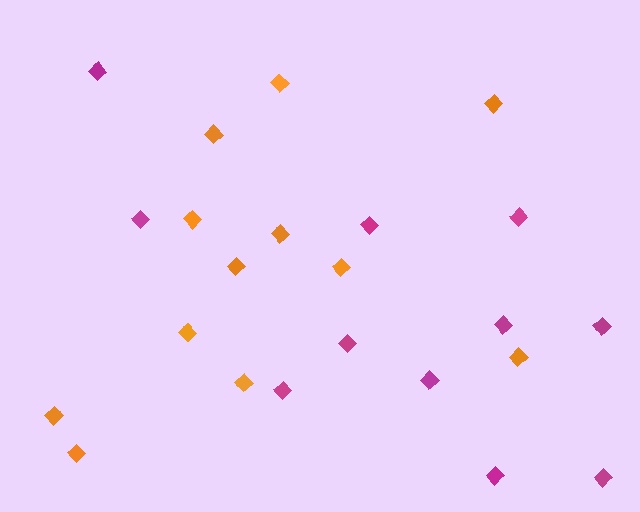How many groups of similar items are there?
There are 2 groups: one group of magenta diamonds (11) and one group of orange diamonds (12).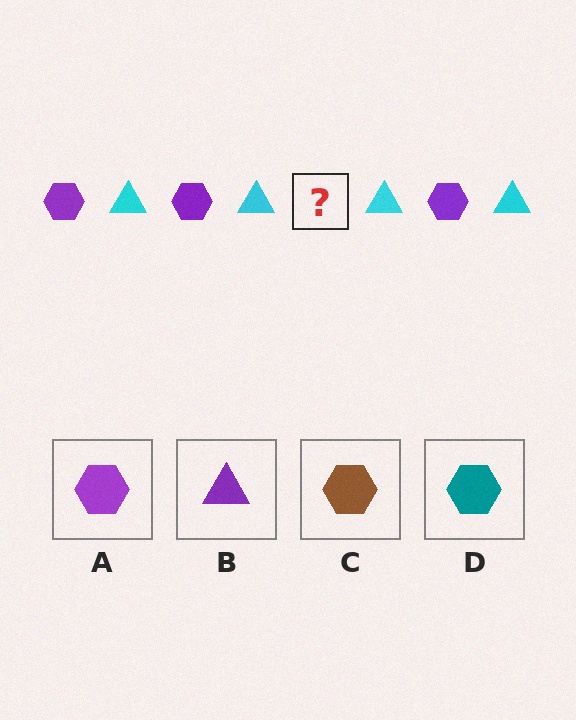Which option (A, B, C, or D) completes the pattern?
A.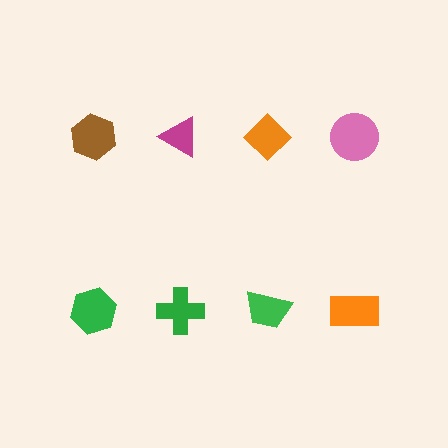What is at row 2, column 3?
A green trapezoid.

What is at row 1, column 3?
An orange diamond.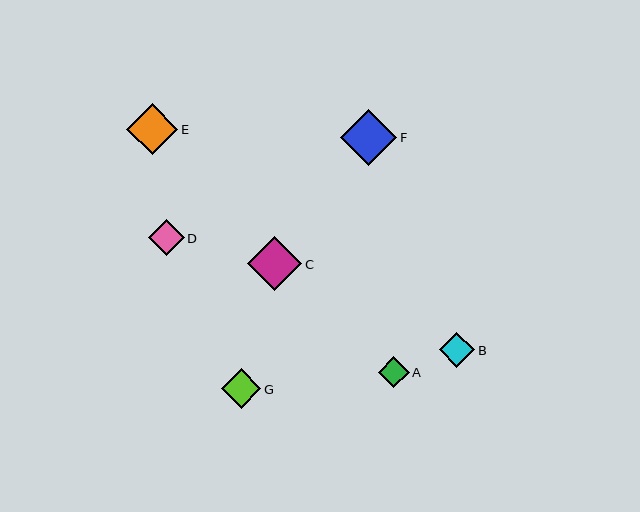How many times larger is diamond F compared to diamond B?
Diamond F is approximately 1.6 times the size of diamond B.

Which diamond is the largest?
Diamond F is the largest with a size of approximately 56 pixels.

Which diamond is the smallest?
Diamond A is the smallest with a size of approximately 31 pixels.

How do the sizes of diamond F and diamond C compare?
Diamond F and diamond C are approximately the same size.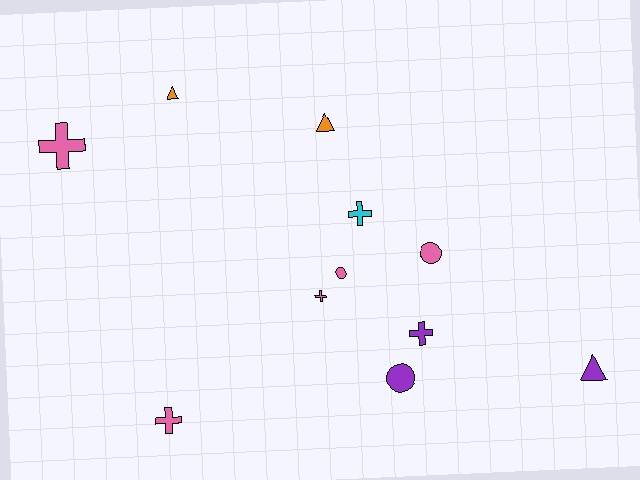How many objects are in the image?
There are 11 objects.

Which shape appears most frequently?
Cross, with 5 objects.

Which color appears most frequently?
Pink, with 5 objects.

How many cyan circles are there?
There are no cyan circles.